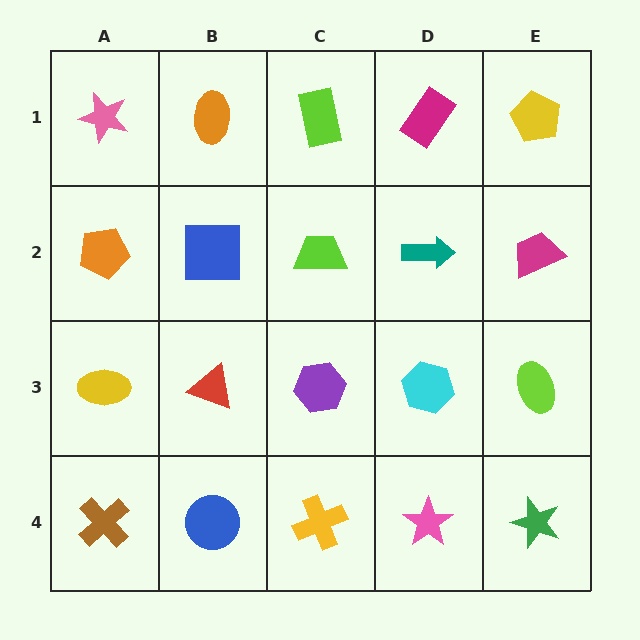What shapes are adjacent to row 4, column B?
A red triangle (row 3, column B), a brown cross (row 4, column A), a yellow cross (row 4, column C).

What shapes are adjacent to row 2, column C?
A lime rectangle (row 1, column C), a purple hexagon (row 3, column C), a blue square (row 2, column B), a teal arrow (row 2, column D).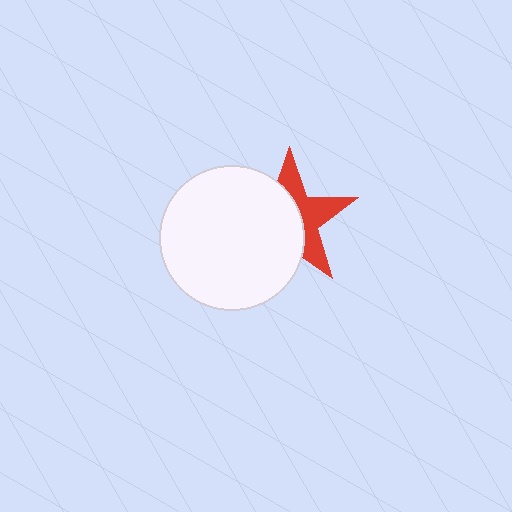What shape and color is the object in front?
The object in front is a white circle.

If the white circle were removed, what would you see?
You would see the complete red star.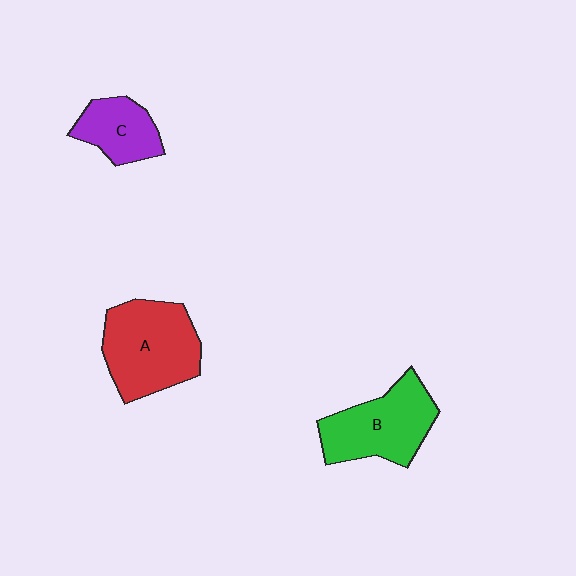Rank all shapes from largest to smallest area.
From largest to smallest: A (red), B (green), C (purple).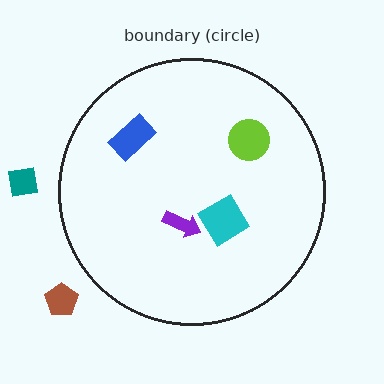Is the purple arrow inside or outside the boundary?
Inside.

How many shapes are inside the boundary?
4 inside, 2 outside.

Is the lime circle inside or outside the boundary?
Inside.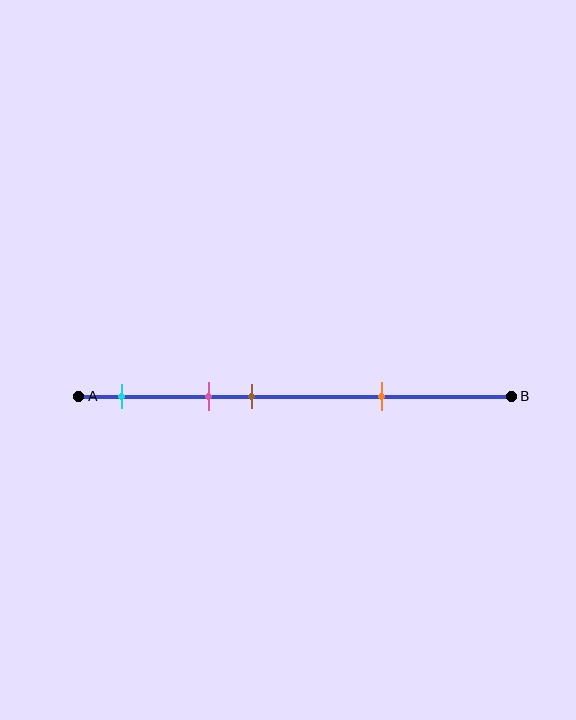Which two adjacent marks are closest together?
The pink and brown marks are the closest adjacent pair.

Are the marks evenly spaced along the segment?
No, the marks are not evenly spaced.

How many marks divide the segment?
There are 4 marks dividing the segment.